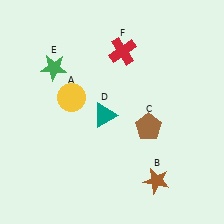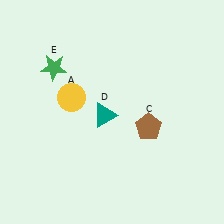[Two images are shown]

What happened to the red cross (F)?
The red cross (F) was removed in Image 2. It was in the top-right area of Image 1.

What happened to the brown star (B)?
The brown star (B) was removed in Image 2. It was in the bottom-right area of Image 1.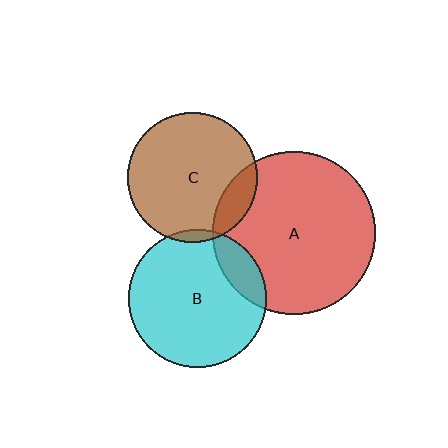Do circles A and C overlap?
Yes.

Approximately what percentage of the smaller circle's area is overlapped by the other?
Approximately 15%.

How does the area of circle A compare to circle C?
Approximately 1.6 times.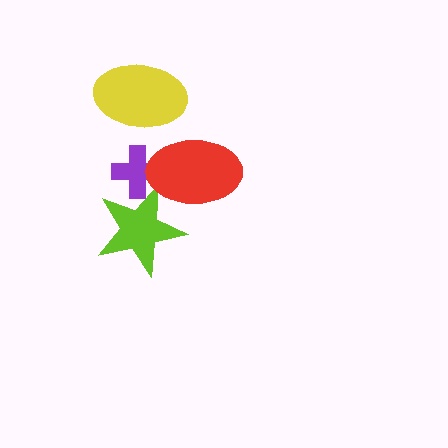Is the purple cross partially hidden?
Yes, it is partially covered by another shape.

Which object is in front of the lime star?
The red ellipse is in front of the lime star.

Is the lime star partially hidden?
Yes, it is partially covered by another shape.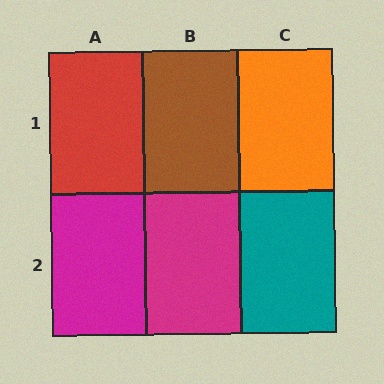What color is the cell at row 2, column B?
Magenta.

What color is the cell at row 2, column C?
Teal.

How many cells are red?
1 cell is red.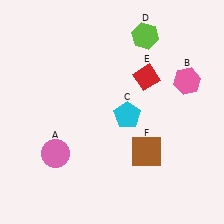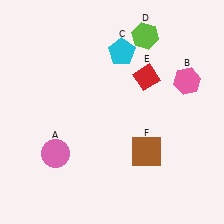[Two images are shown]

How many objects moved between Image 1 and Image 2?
1 object moved between the two images.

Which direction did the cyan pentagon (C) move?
The cyan pentagon (C) moved up.